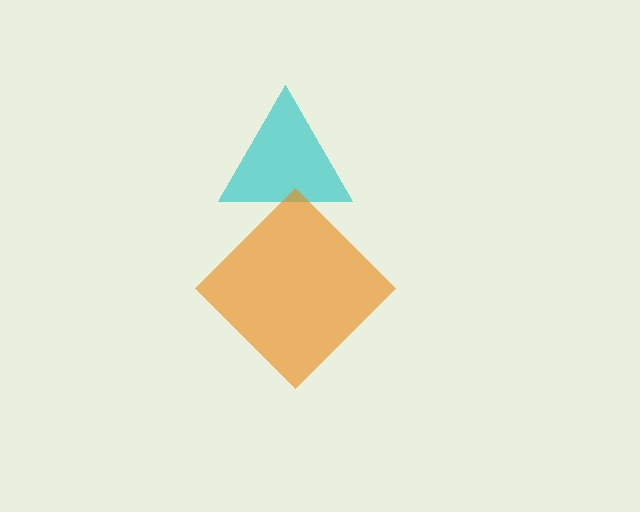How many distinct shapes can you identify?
There are 2 distinct shapes: a cyan triangle, an orange diamond.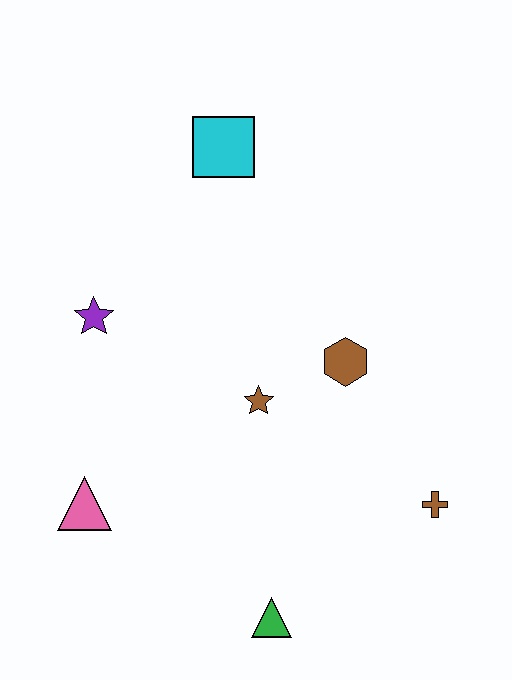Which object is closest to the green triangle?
The brown cross is closest to the green triangle.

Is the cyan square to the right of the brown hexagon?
No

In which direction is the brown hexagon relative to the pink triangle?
The brown hexagon is to the right of the pink triangle.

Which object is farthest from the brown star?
The cyan square is farthest from the brown star.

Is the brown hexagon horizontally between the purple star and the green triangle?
No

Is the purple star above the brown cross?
Yes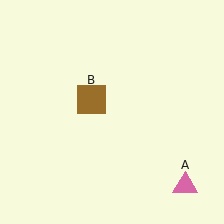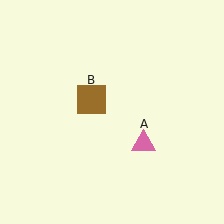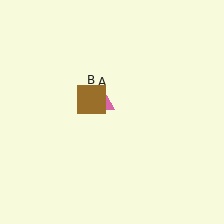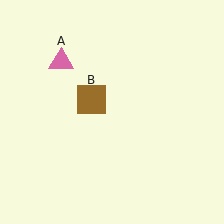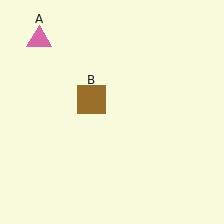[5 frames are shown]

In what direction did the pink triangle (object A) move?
The pink triangle (object A) moved up and to the left.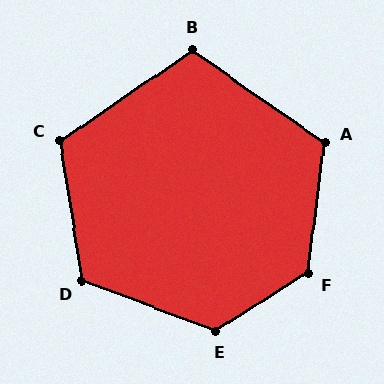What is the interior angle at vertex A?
Approximately 118 degrees (obtuse).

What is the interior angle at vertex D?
Approximately 120 degrees (obtuse).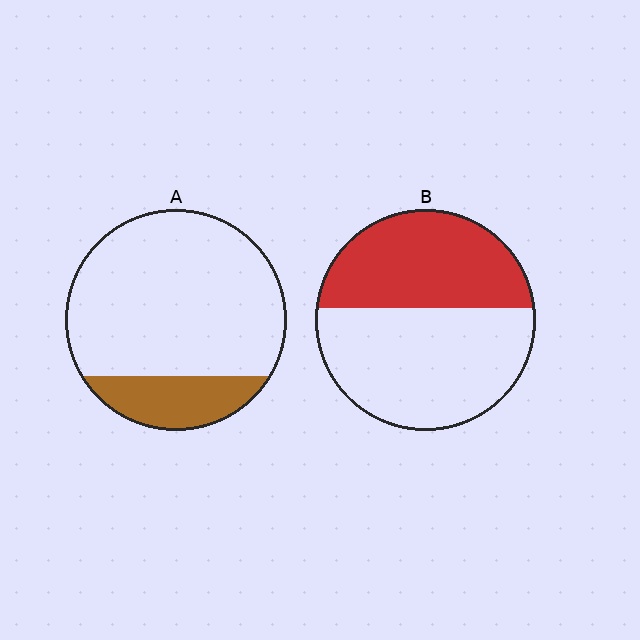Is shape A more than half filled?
No.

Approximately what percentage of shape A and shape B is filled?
A is approximately 20% and B is approximately 45%.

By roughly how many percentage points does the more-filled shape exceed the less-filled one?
By roughly 25 percentage points (B over A).